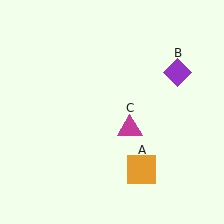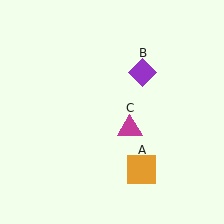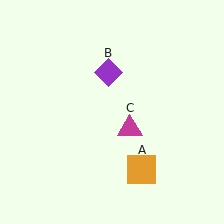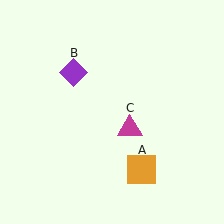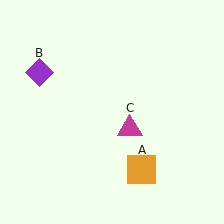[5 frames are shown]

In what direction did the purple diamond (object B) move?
The purple diamond (object B) moved left.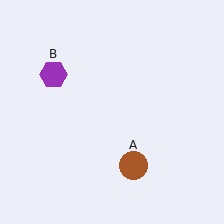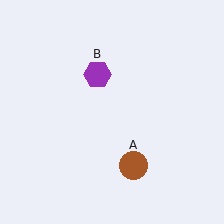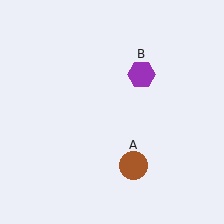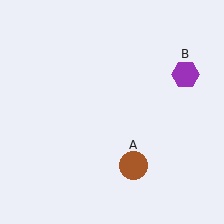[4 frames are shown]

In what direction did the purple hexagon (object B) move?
The purple hexagon (object B) moved right.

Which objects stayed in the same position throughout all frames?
Brown circle (object A) remained stationary.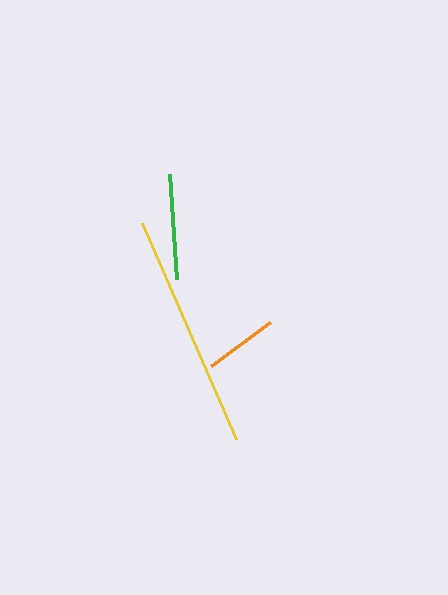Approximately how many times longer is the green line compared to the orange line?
The green line is approximately 1.4 times the length of the orange line.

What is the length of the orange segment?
The orange segment is approximately 73 pixels long.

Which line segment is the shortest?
The orange line is the shortest at approximately 73 pixels.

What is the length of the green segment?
The green segment is approximately 104 pixels long.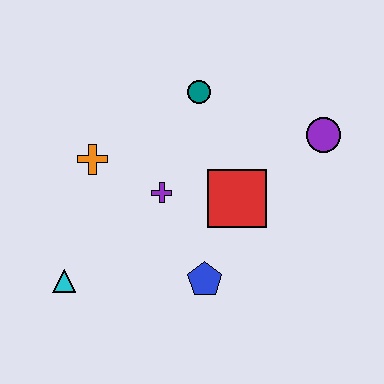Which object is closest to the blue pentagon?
The red square is closest to the blue pentagon.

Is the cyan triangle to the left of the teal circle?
Yes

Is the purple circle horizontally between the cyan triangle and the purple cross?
No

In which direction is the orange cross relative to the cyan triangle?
The orange cross is above the cyan triangle.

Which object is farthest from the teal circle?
The cyan triangle is farthest from the teal circle.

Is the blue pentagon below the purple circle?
Yes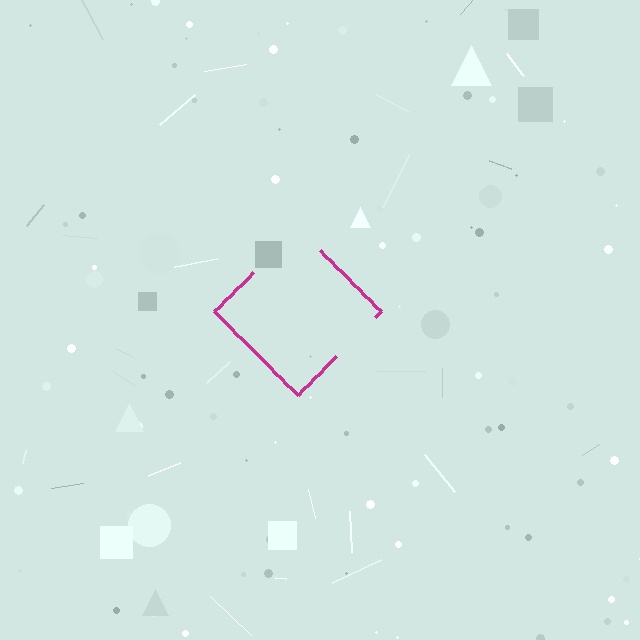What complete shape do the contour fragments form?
The contour fragments form a diamond.